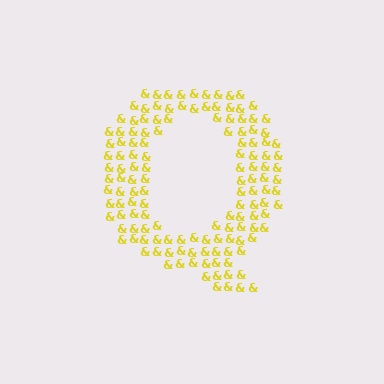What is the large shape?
The large shape is the letter Q.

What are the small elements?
The small elements are ampersands.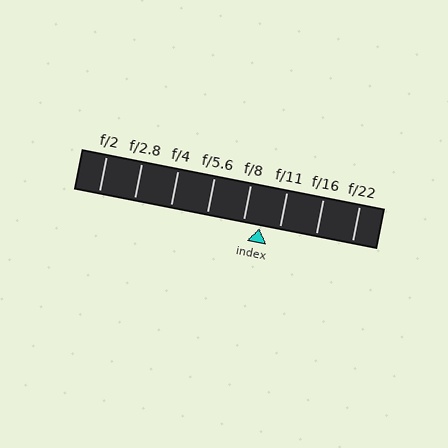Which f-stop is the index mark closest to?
The index mark is closest to f/8.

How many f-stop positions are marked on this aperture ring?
There are 8 f-stop positions marked.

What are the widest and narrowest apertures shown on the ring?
The widest aperture shown is f/2 and the narrowest is f/22.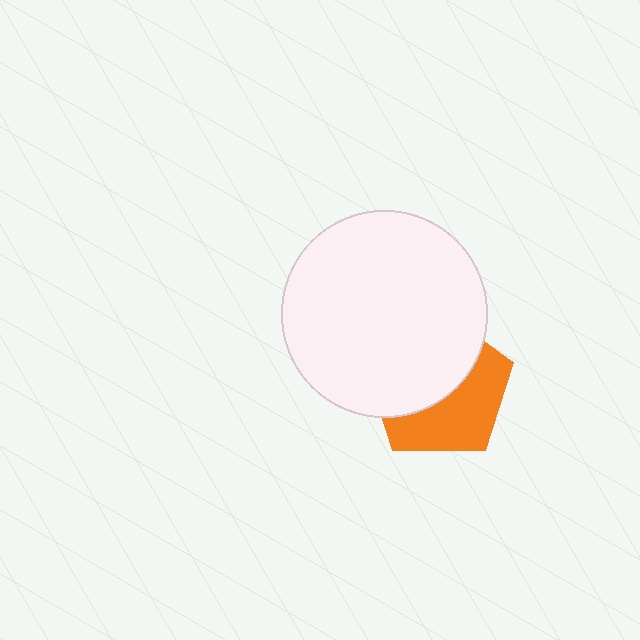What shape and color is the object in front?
The object in front is a white circle.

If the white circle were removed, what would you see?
You would see the complete orange pentagon.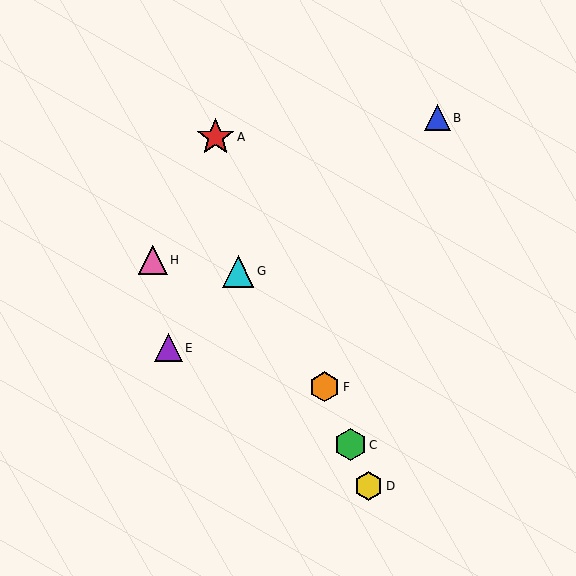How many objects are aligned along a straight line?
4 objects (A, C, D, F) are aligned along a straight line.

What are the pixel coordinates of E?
Object E is at (168, 348).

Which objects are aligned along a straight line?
Objects A, C, D, F are aligned along a straight line.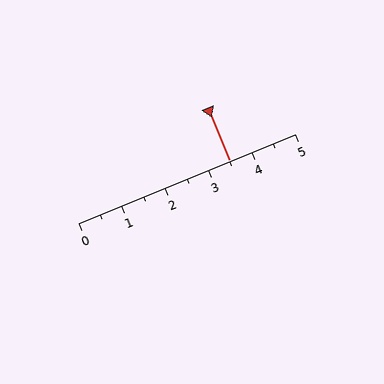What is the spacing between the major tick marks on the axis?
The major ticks are spaced 1 apart.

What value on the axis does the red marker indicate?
The marker indicates approximately 3.5.